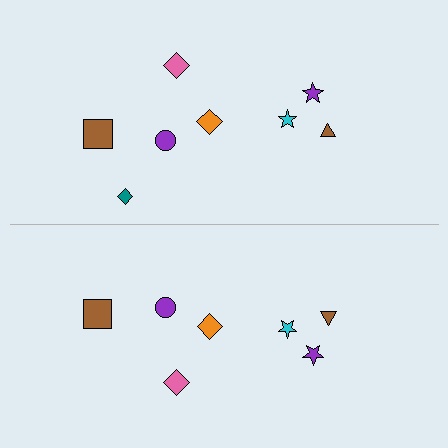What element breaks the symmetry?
A teal diamond is missing from the bottom side.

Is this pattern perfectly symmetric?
No, the pattern is not perfectly symmetric. A teal diamond is missing from the bottom side.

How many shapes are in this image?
There are 15 shapes in this image.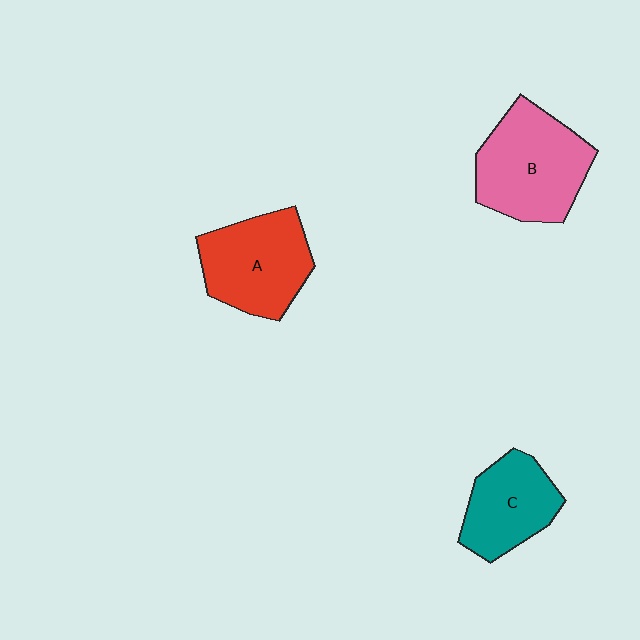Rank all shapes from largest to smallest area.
From largest to smallest: B (pink), A (red), C (teal).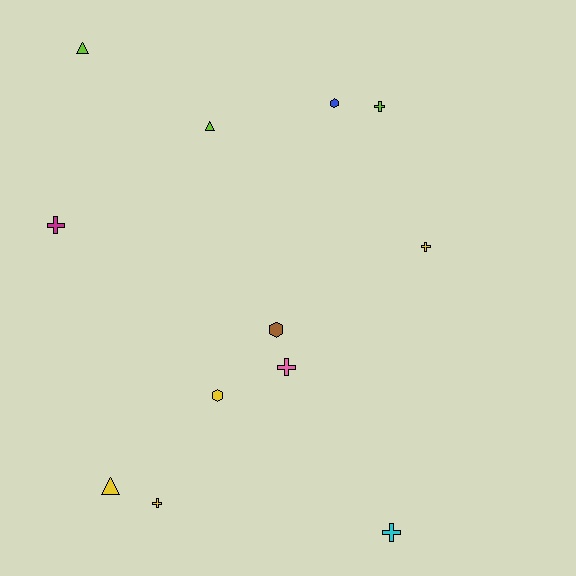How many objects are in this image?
There are 12 objects.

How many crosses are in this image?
There are 6 crosses.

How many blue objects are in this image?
There is 1 blue object.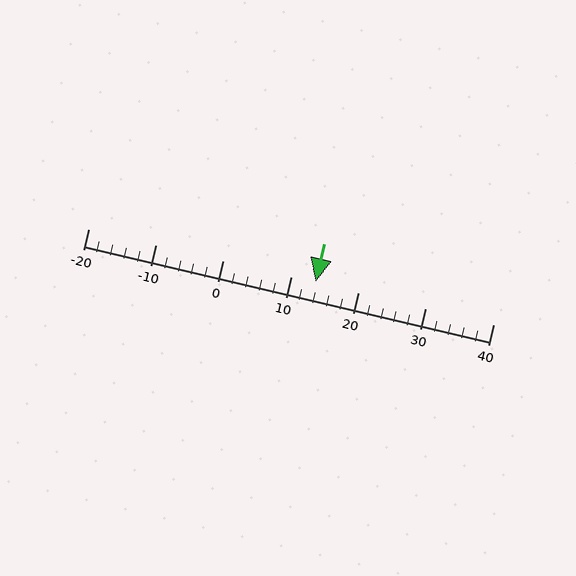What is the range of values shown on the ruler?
The ruler shows values from -20 to 40.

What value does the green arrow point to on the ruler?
The green arrow points to approximately 14.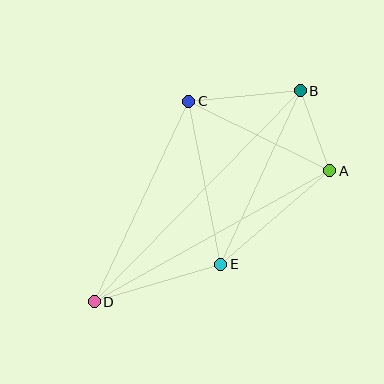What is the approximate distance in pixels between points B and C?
The distance between B and C is approximately 112 pixels.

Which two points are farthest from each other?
Points B and D are farthest from each other.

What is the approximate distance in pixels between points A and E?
The distance between A and E is approximately 144 pixels.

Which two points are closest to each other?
Points A and B are closest to each other.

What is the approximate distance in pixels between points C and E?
The distance between C and E is approximately 166 pixels.